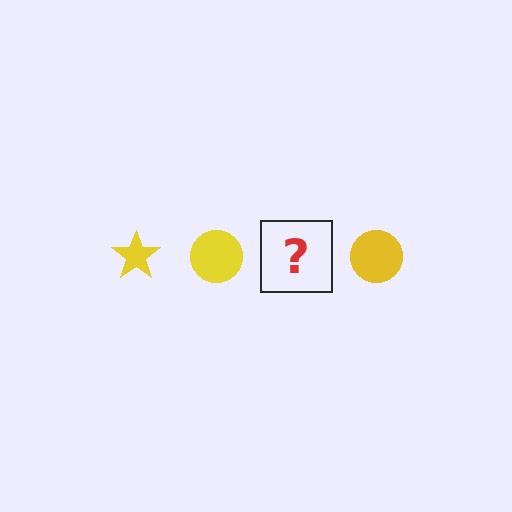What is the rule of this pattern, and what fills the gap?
The rule is that the pattern cycles through star, circle shapes in yellow. The gap should be filled with a yellow star.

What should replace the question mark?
The question mark should be replaced with a yellow star.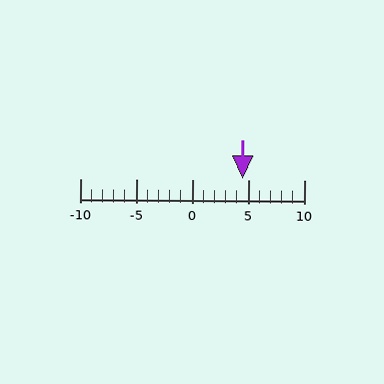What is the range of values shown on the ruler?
The ruler shows values from -10 to 10.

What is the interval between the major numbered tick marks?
The major tick marks are spaced 5 units apart.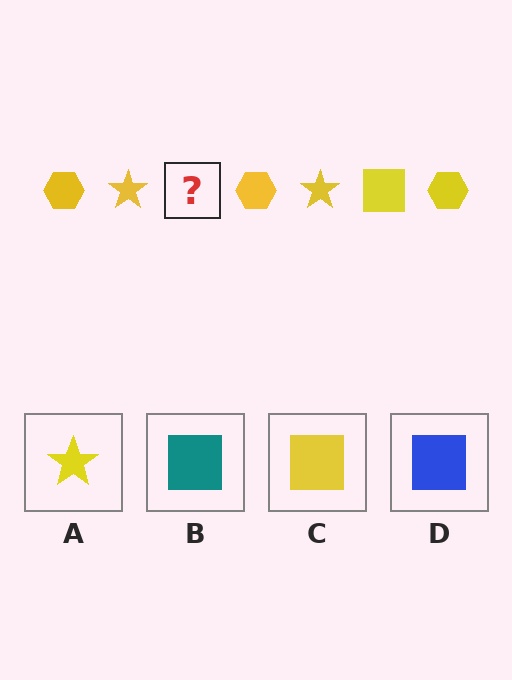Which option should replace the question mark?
Option C.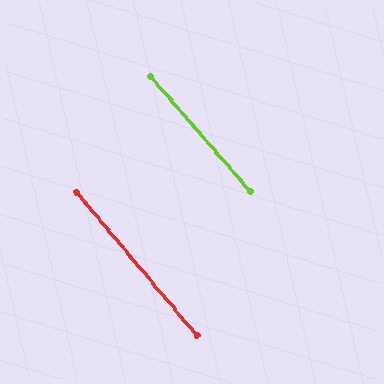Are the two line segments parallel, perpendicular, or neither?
Parallel — their directions differ by only 0.9°.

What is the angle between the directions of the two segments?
Approximately 1 degree.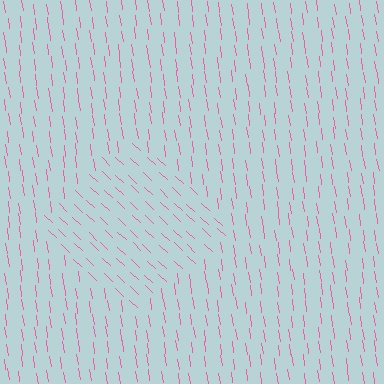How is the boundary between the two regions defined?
The boundary is defined purely by a change in line orientation (approximately 38 degrees difference). All lines are the same color and thickness.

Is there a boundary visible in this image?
Yes, there is a texture boundary formed by a change in line orientation.